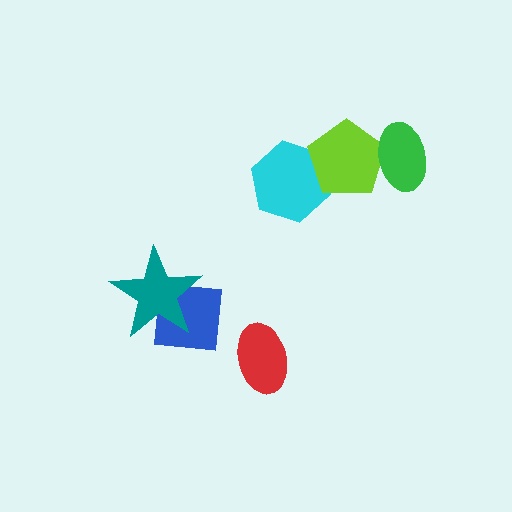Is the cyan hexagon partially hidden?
Yes, it is partially covered by another shape.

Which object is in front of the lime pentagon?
The green ellipse is in front of the lime pentagon.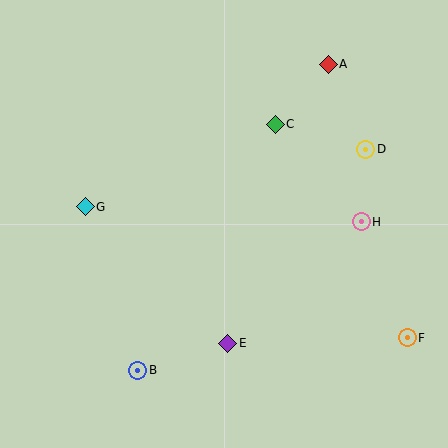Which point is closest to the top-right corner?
Point A is closest to the top-right corner.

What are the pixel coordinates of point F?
Point F is at (407, 338).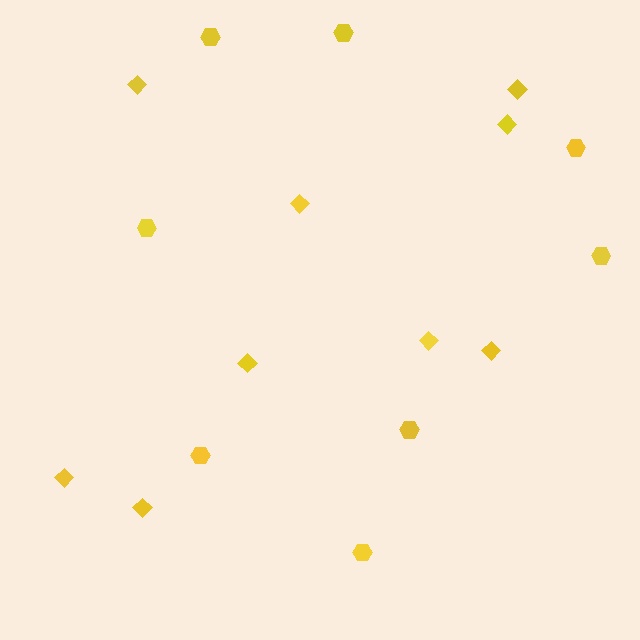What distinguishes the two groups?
There are 2 groups: one group of diamonds (9) and one group of hexagons (8).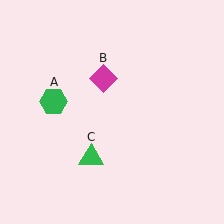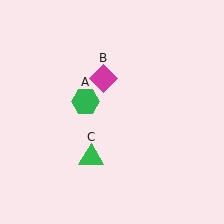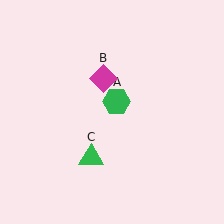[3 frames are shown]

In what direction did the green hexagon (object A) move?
The green hexagon (object A) moved right.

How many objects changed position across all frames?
1 object changed position: green hexagon (object A).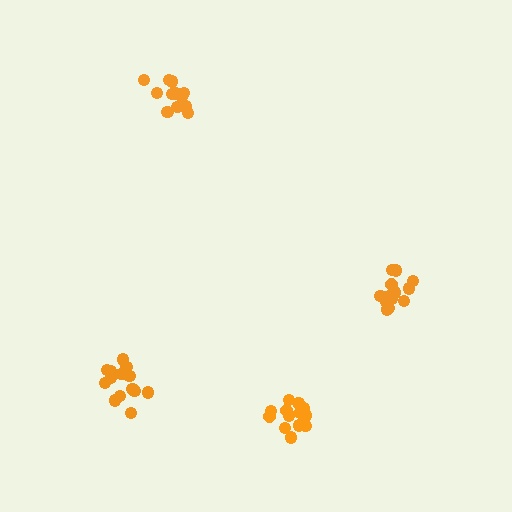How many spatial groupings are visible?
There are 4 spatial groupings.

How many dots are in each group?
Group 1: 15 dots, Group 2: 14 dots, Group 3: 15 dots, Group 4: 13 dots (57 total).